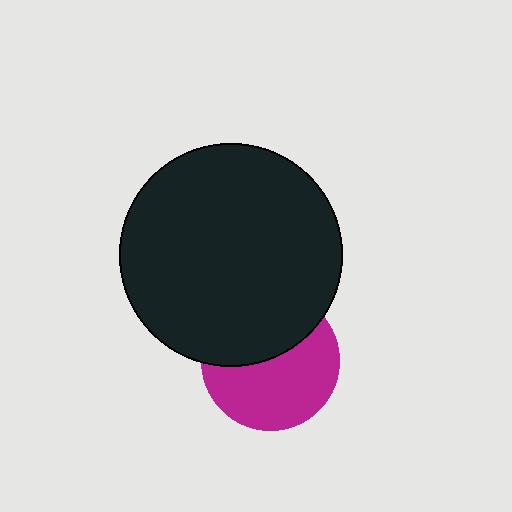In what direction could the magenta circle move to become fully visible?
The magenta circle could move down. That would shift it out from behind the black circle entirely.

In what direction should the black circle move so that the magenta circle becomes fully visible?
The black circle should move up. That is the shortest direction to clear the overlap and leave the magenta circle fully visible.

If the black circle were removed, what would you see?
You would see the complete magenta circle.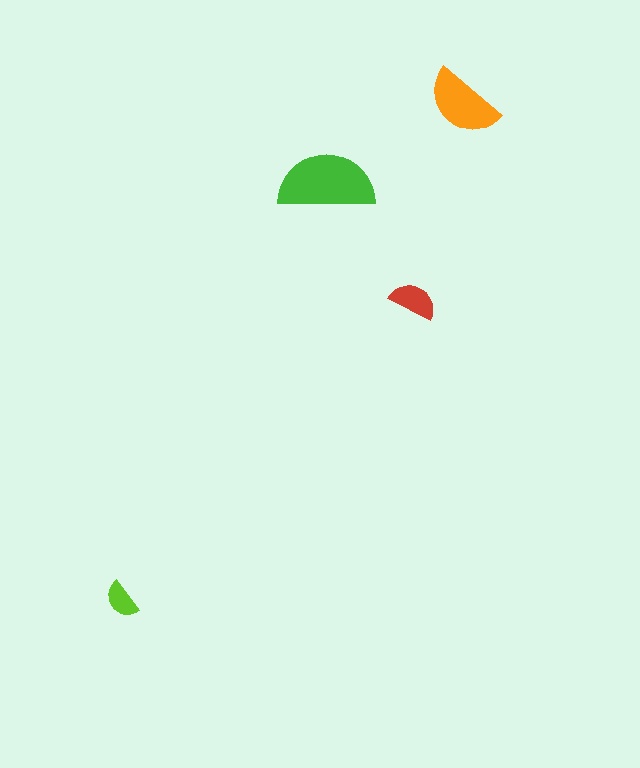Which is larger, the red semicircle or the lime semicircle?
The red one.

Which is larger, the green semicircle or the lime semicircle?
The green one.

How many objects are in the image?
There are 4 objects in the image.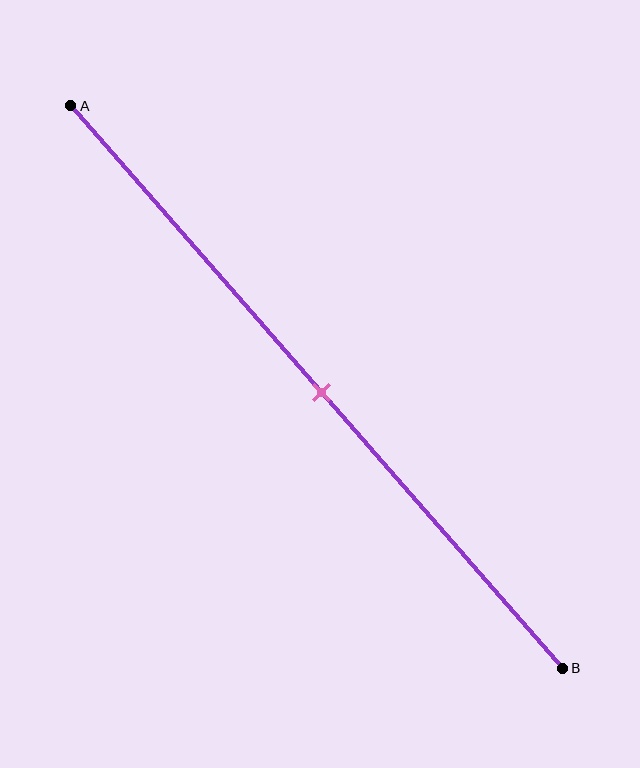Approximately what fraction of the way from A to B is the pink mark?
The pink mark is approximately 50% of the way from A to B.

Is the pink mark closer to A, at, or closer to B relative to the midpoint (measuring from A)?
The pink mark is approximately at the midpoint of segment AB.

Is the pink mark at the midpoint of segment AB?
Yes, the mark is approximately at the midpoint.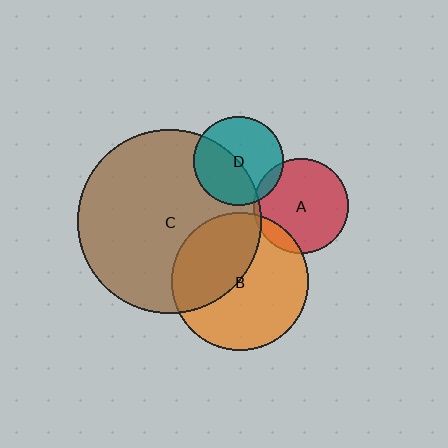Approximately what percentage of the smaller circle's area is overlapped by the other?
Approximately 5%.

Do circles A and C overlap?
Yes.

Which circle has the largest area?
Circle C (brown).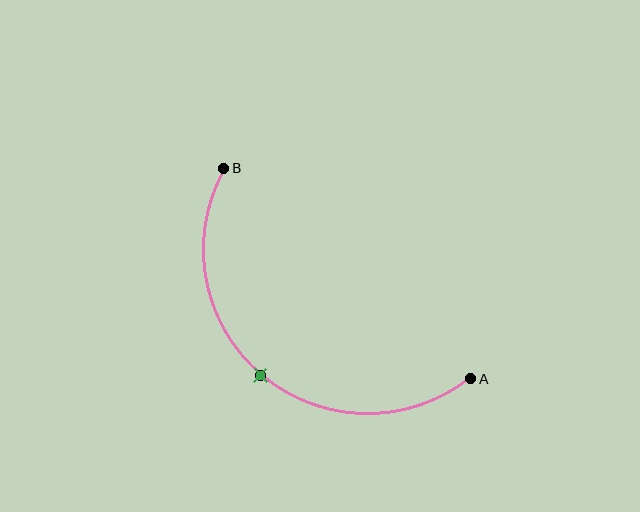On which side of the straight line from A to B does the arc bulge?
The arc bulges below and to the left of the straight line connecting A and B.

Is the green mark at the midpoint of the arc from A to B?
Yes. The green mark lies on the arc at equal arc-length from both A and B — it is the arc midpoint.